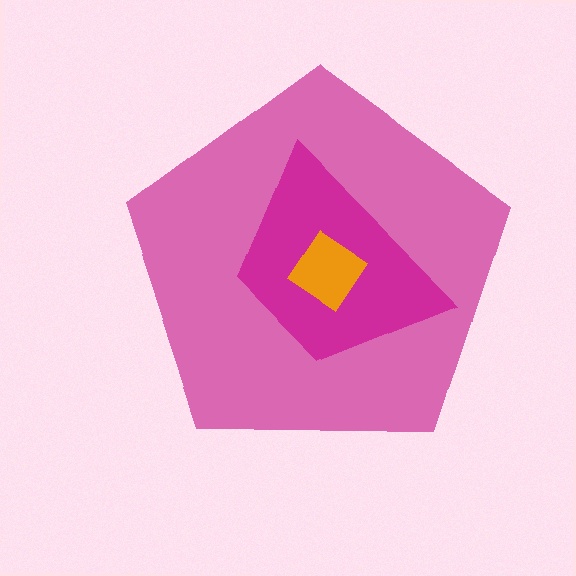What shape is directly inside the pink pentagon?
The magenta trapezoid.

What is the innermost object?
The orange diamond.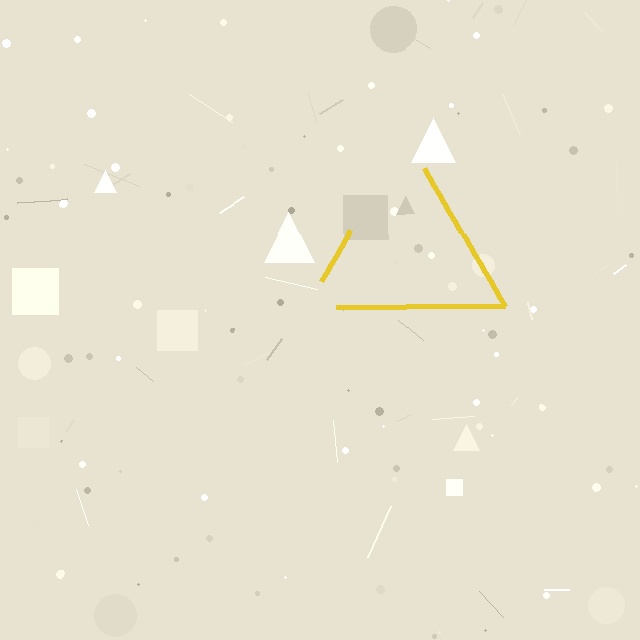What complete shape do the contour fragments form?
The contour fragments form a triangle.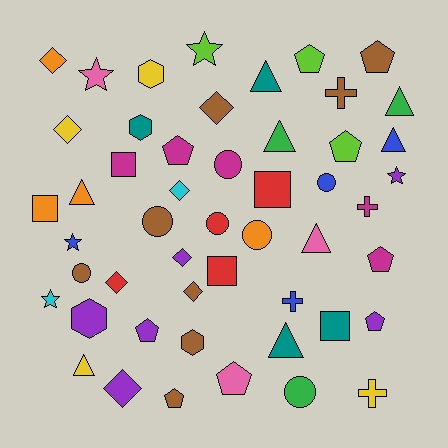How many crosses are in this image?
There are 4 crosses.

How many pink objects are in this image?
There are 3 pink objects.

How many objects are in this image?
There are 50 objects.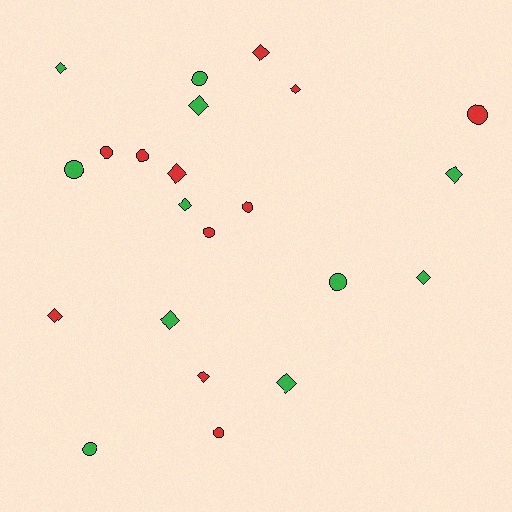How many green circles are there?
There are 4 green circles.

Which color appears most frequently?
Red, with 11 objects.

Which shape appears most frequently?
Diamond, with 12 objects.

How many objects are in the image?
There are 22 objects.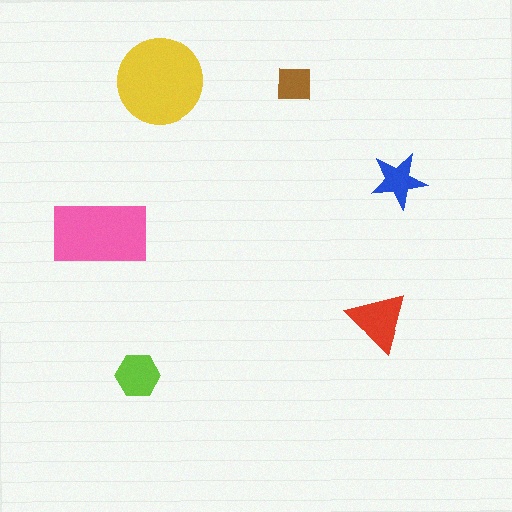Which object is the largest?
The yellow circle.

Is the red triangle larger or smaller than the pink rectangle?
Smaller.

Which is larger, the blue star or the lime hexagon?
The lime hexagon.